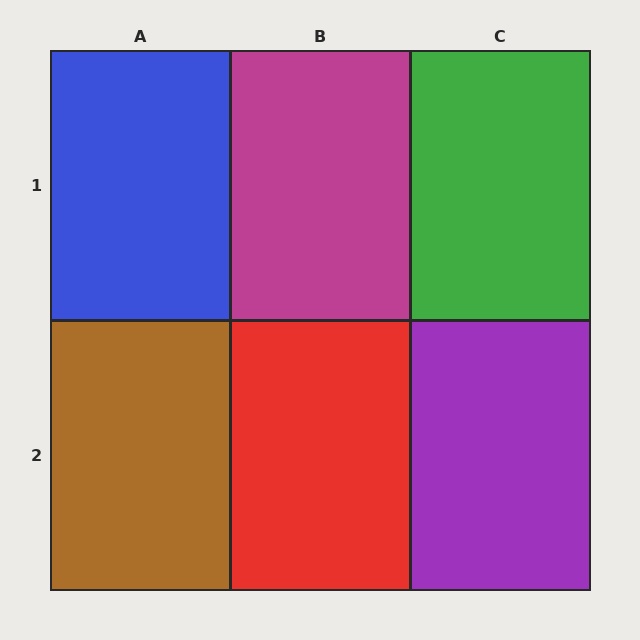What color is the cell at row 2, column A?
Brown.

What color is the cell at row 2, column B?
Red.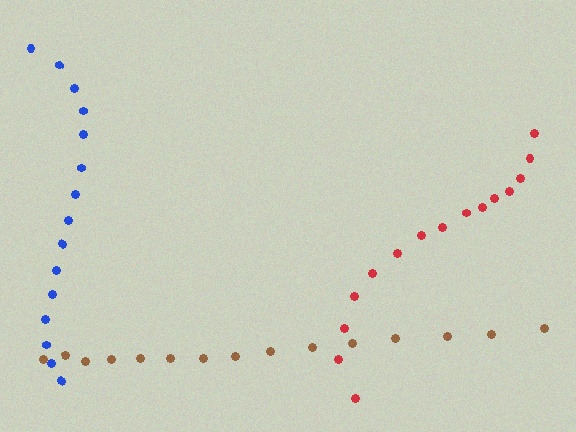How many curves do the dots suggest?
There are 3 distinct paths.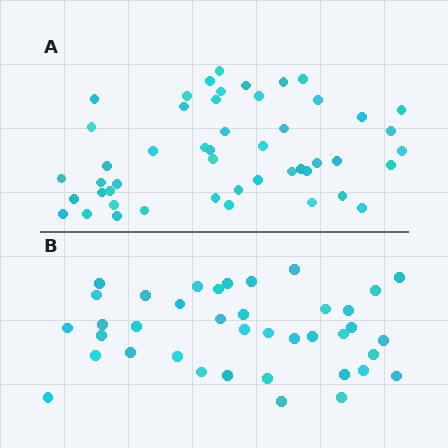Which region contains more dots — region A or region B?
Region A (the top region) has more dots.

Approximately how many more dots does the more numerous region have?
Region A has roughly 10 or so more dots than region B.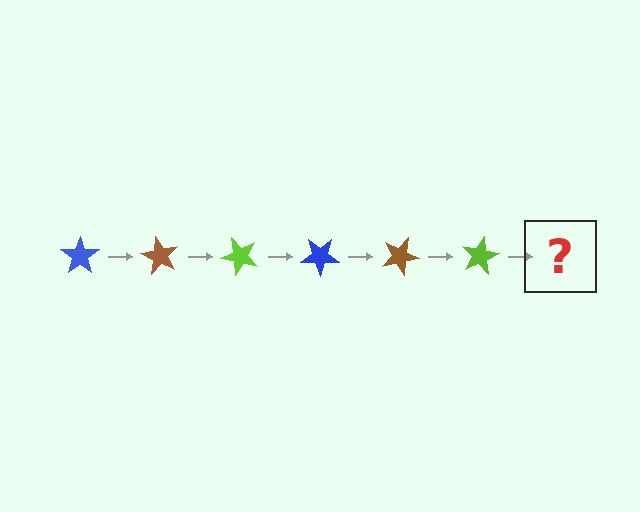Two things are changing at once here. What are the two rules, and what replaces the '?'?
The two rules are that it rotates 60 degrees each step and the color cycles through blue, brown, and lime. The '?' should be a blue star, rotated 360 degrees from the start.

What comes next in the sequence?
The next element should be a blue star, rotated 360 degrees from the start.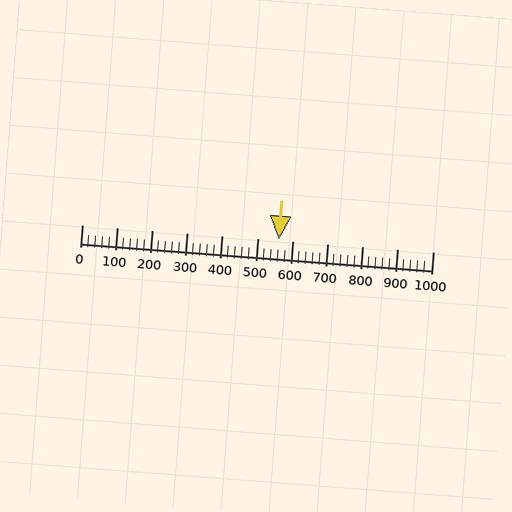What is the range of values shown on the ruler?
The ruler shows values from 0 to 1000.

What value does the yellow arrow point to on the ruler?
The yellow arrow points to approximately 560.